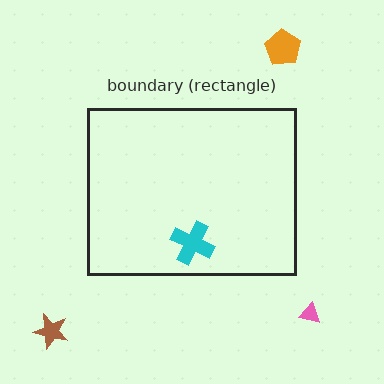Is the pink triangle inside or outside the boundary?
Outside.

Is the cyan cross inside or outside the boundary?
Inside.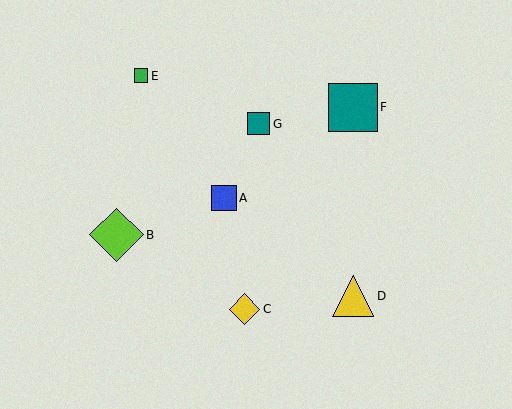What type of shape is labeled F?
Shape F is a teal square.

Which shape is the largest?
The lime diamond (labeled B) is the largest.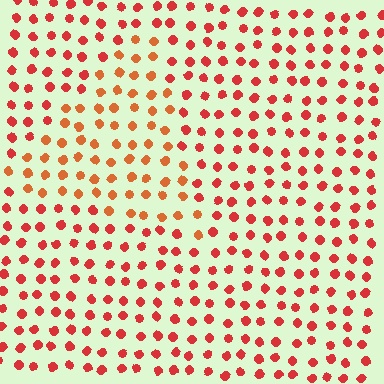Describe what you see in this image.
The image is filled with small red elements in a uniform arrangement. A triangle-shaped region is visible where the elements are tinted to a slightly different hue, forming a subtle color boundary.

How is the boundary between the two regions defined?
The boundary is defined purely by a slight shift in hue (about 23 degrees). Spacing, size, and orientation are identical on both sides.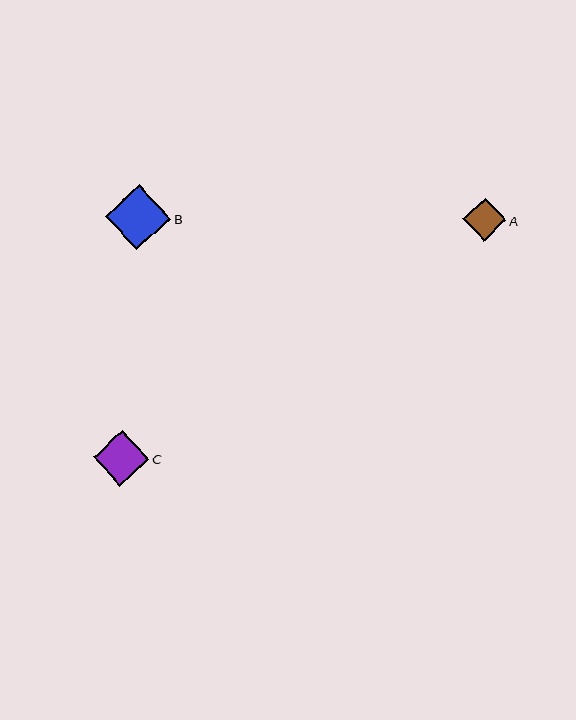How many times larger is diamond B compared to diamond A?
Diamond B is approximately 1.5 times the size of diamond A.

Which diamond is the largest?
Diamond B is the largest with a size of approximately 66 pixels.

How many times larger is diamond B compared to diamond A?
Diamond B is approximately 1.5 times the size of diamond A.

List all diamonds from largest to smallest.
From largest to smallest: B, C, A.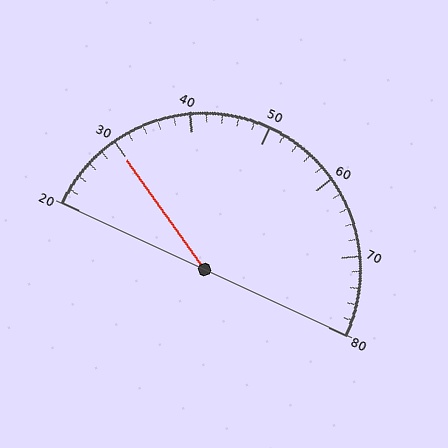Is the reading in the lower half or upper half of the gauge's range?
The reading is in the lower half of the range (20 to 80).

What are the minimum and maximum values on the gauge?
The gauge ranges from 20 to 80.